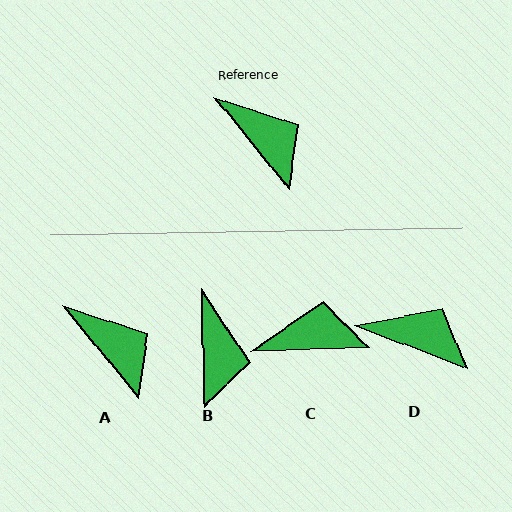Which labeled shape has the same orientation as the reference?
A.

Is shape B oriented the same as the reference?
No, it is off by about 38 degrees.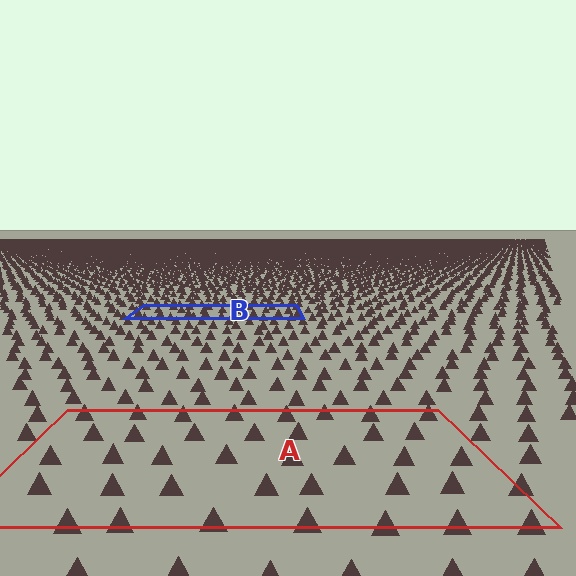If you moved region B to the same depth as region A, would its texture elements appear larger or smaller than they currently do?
They would appear larger. At a closer depth, the same texture elements are projected at a bigger on-screen size.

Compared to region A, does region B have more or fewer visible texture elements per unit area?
Region B has more texture elements per unit area — they are packed more densely because it is farther away.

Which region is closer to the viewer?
Region A is closer. The texture elements there are larger and more spread out.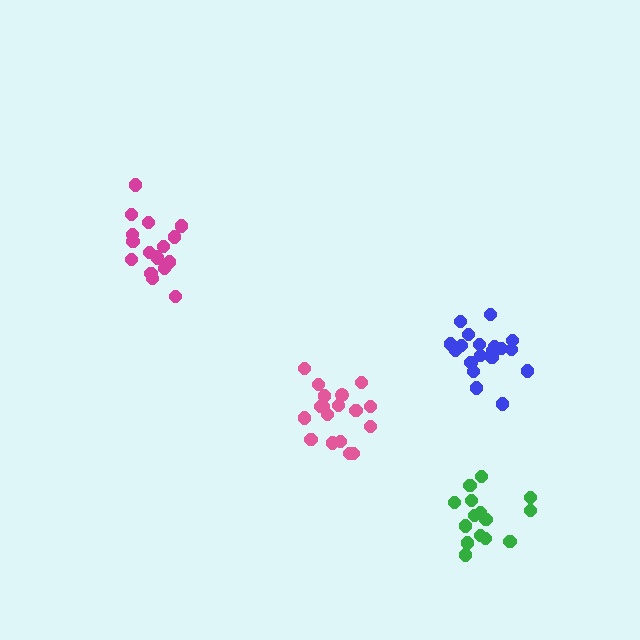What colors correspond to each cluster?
The clusters are colored: magenta, pink, blue, green.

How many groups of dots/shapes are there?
There are 4 groups.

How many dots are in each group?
Group 1: 17 dots, Group 2: 19 dots, Group 3: 21 dots, Group 4: 15 dots (72 total).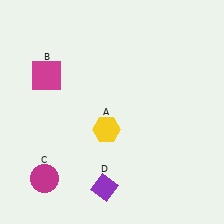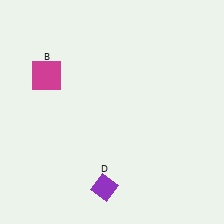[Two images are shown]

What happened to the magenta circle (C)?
The magenta circle (C) was removed in Image 2. It was in the bottom-left area of Image 1.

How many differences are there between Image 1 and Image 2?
There are 2 differences between the two images.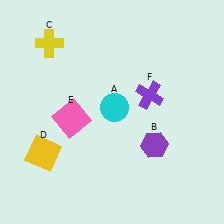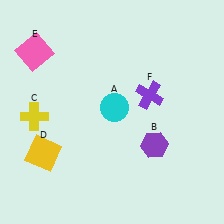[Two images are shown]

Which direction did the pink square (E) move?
The pink square (E) moved up.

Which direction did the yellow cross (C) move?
The yellow cross (C) moved down.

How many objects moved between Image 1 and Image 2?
2 objects moved between the two images.